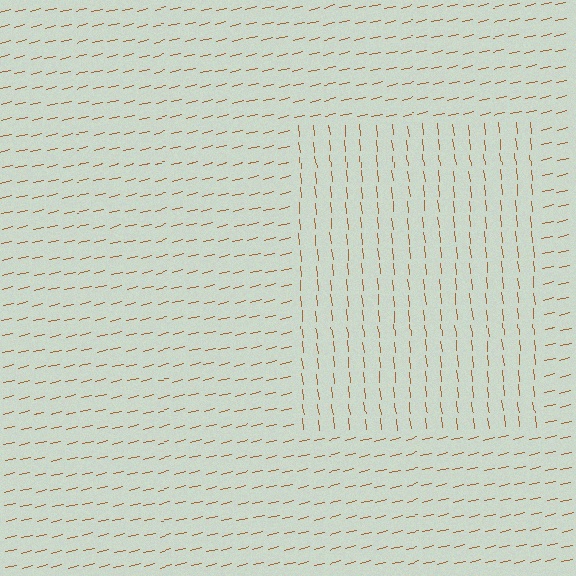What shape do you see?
I see a rectangle.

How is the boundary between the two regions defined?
The boundary is defined purely by a change in line orientation (approximately 82 degrees difference). All lines are the same color and thickness.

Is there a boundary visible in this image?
Yes, there is a texture boundary formed by a change in line orientation.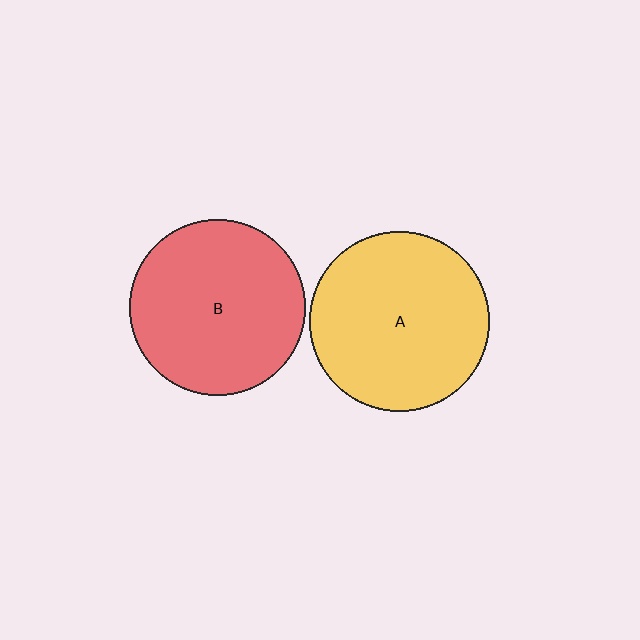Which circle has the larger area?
Circle A (yellow).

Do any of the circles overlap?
No, none of the circles overlap.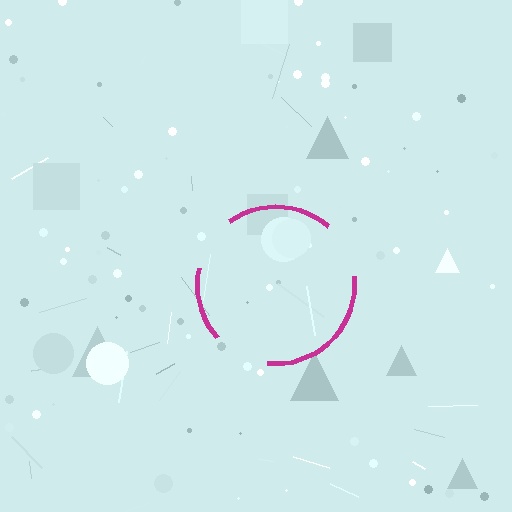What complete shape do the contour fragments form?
The contour fragments form a circle.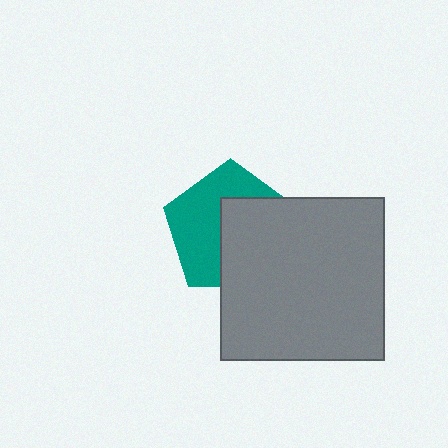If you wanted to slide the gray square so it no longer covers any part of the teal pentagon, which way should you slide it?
Slide it toward the lower-right — that is the most direct way to separate the two shapes.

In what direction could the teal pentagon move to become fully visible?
The teal pentagon could move toward the upper-left. That would shift it out from behind the gray square entirely.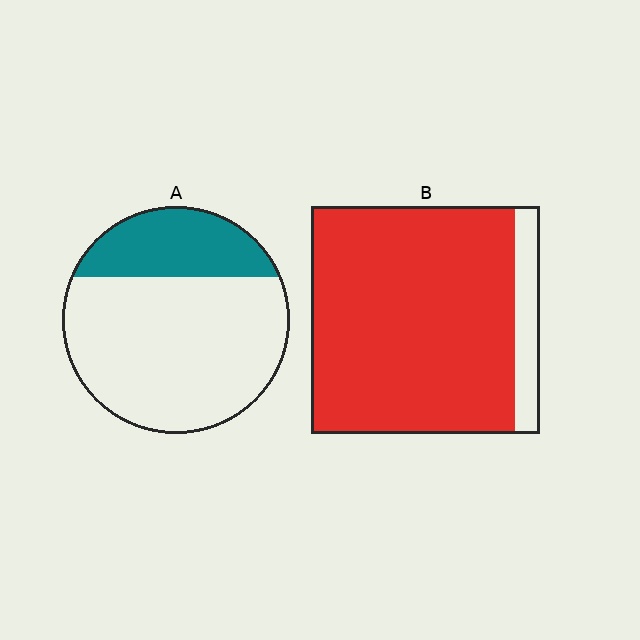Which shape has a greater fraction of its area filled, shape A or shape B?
Shape B.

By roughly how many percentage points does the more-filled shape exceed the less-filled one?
By roughly 65 percentage points (B over A).